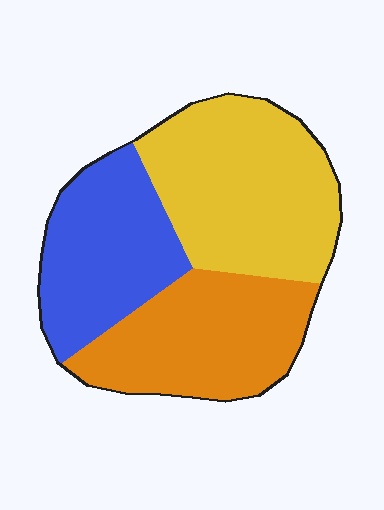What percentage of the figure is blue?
Blue covers around 30% of the figure.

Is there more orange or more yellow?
Yellow.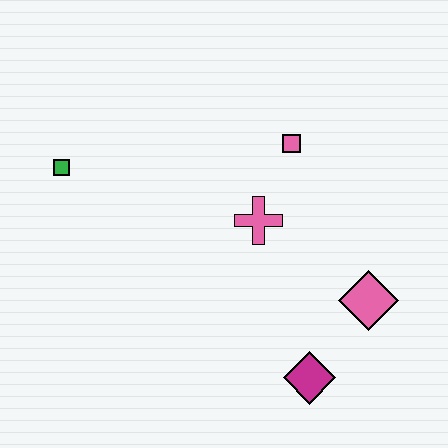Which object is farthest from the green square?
The pink diamond is farthest from the green square.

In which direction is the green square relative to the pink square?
The green square is to the left of the pink square.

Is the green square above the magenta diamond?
Yes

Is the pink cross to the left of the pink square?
Yes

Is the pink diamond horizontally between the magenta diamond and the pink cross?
No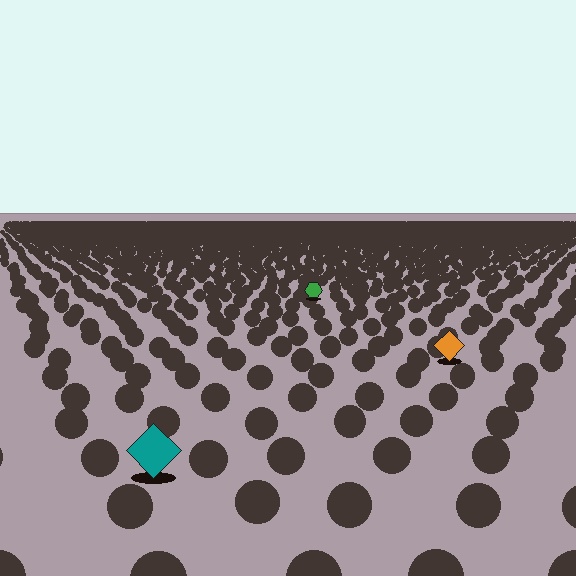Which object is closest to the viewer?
The teal diamond is closest. The texture marks near it are larger and more spread out.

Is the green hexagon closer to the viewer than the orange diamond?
No. The orange diamond is closer — you can tell from the texture gradient: the ground texture is coarser near it.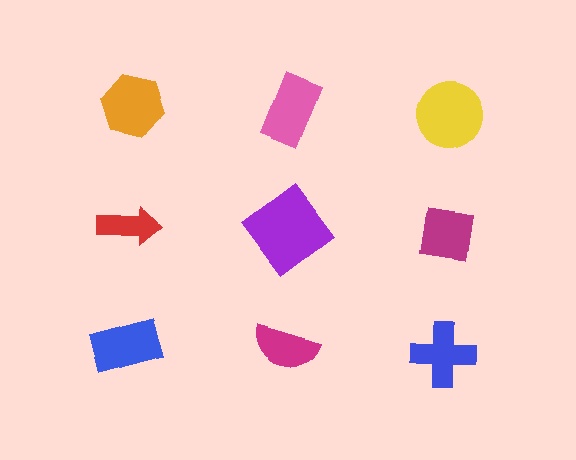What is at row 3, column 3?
A blue cross.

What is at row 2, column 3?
A magenta square.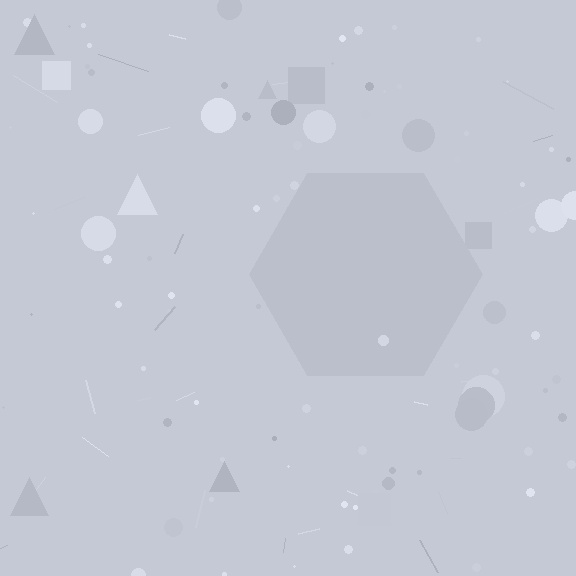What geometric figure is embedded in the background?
A hexagon is embedded in the background.